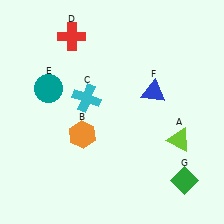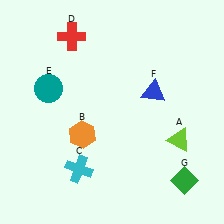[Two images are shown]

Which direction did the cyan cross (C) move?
The cyan cross (C) moved down.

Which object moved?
The cyan cross (C) moved down.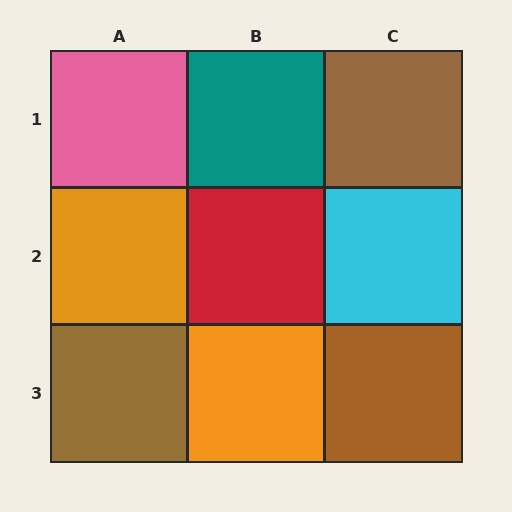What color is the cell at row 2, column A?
Orange.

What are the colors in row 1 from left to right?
Pink, teal, brown.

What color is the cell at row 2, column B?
Red.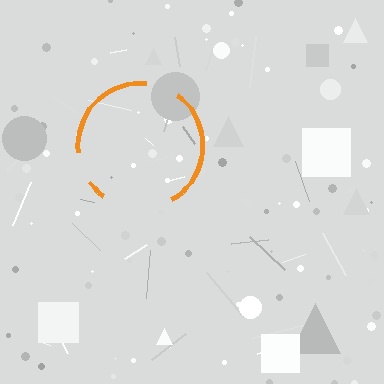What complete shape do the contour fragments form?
The contour fragments form a circle.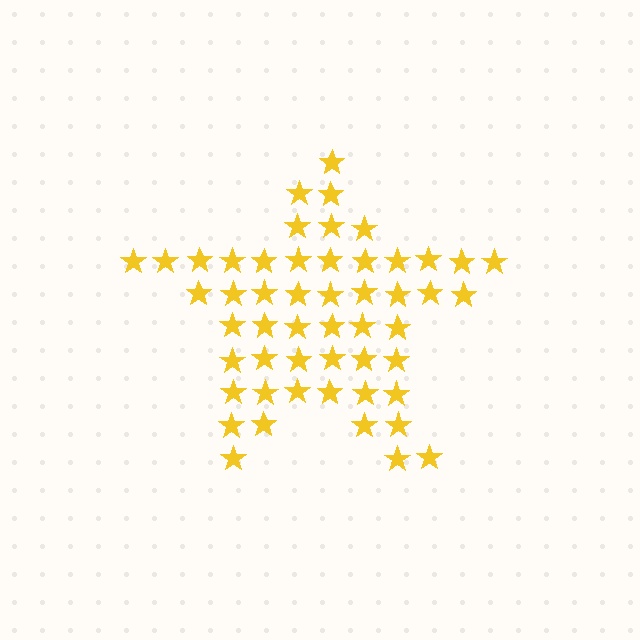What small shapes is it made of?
It is made of small stars.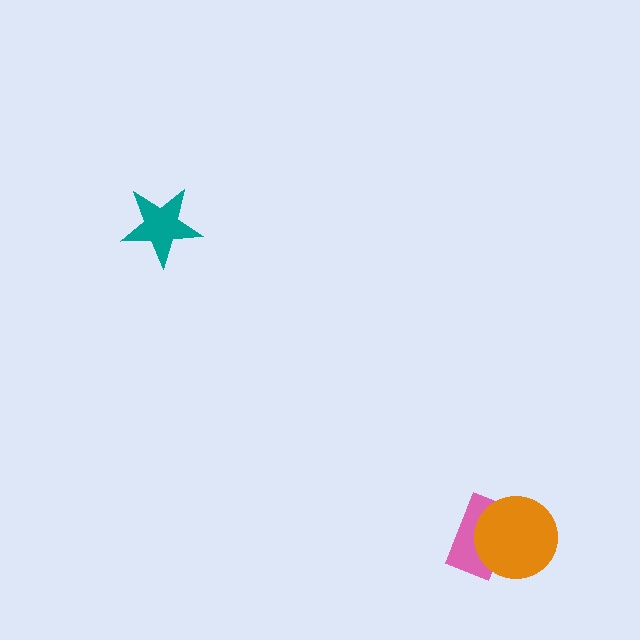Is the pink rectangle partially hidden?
Yes, it is partially covered by another shape.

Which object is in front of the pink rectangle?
The orange circle is in front of the pink rectangle.